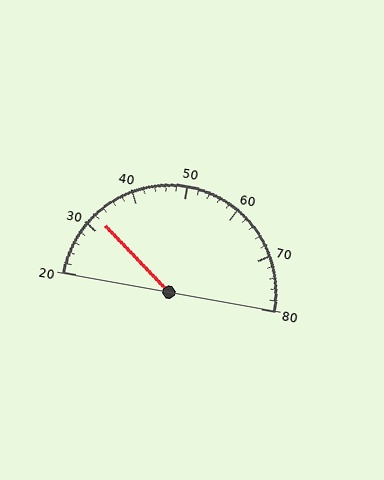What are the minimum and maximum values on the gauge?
The gauge ranges from 20 to 80.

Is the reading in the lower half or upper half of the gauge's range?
The reading is in the lower half of the range (20 to 80).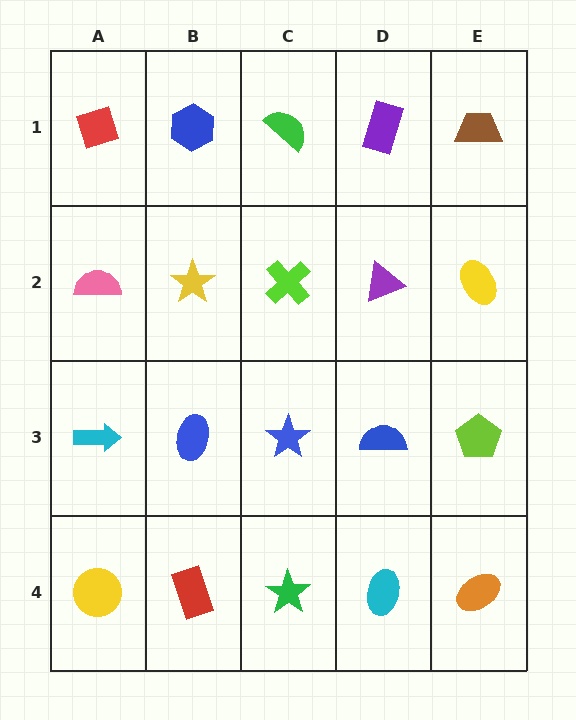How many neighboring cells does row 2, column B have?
4.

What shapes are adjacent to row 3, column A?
A pink semicircle (row 2, column A), a yellow circle (row 4, column A), a blue ellipse (row 3, column B).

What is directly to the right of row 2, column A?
A yellow star.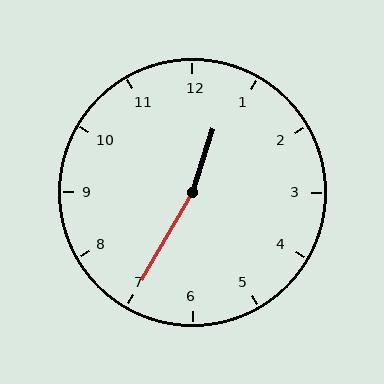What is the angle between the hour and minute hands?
Approximately 168 degrees.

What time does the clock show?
12:35.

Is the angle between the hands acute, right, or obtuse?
It is obtuse.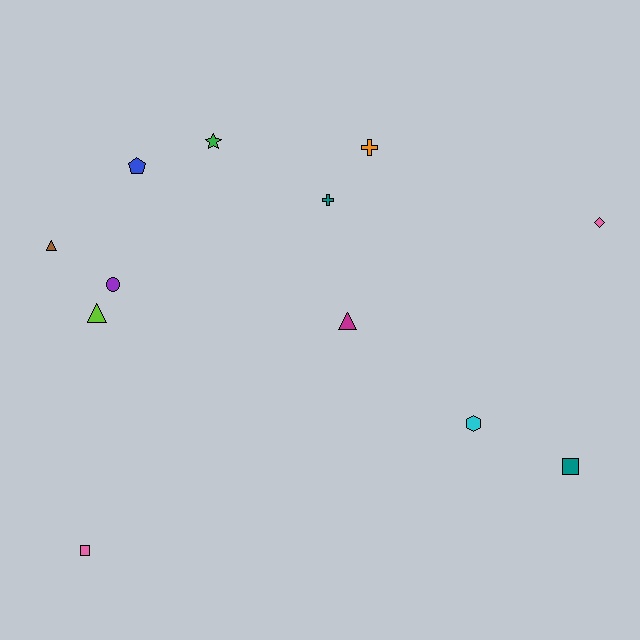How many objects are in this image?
There are 12 objects.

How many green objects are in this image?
There is 1 green object.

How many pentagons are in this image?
There is 1 pentagon.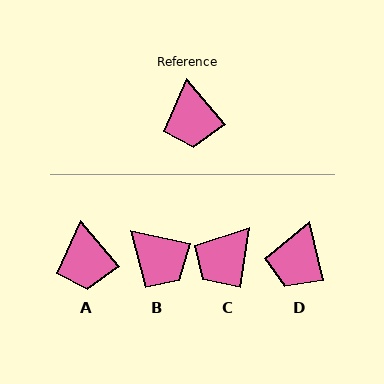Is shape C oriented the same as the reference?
No, it is off by about 48 degrees.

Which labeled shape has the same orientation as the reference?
A.